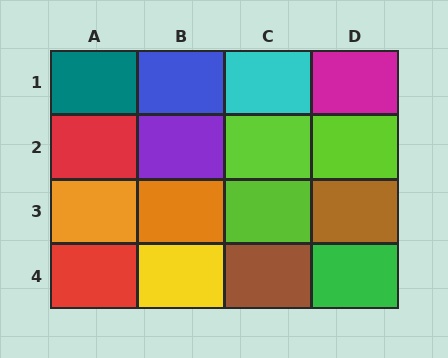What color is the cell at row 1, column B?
Blue.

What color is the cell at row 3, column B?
Orange.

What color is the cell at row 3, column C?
Lime.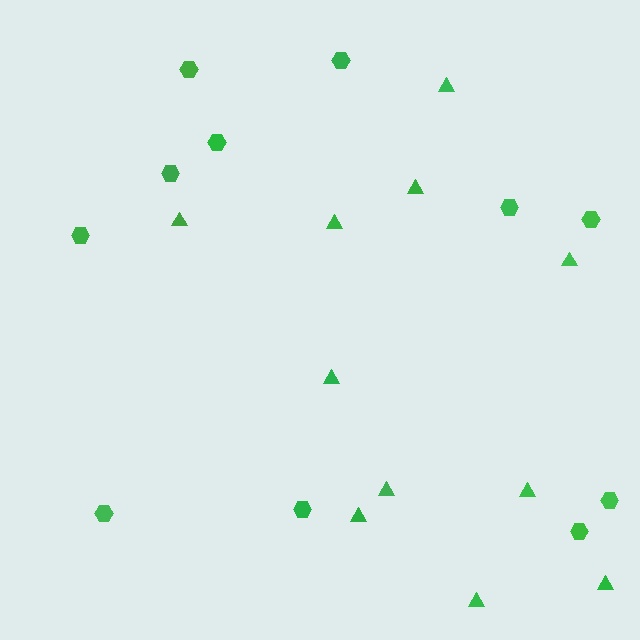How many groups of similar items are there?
There are 2 groups: one group of triangles (11) and one group of hexagons (11).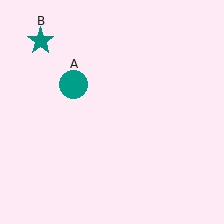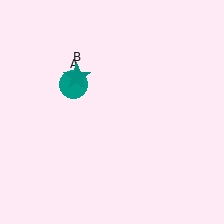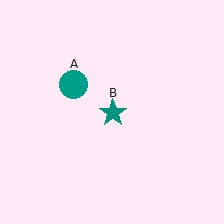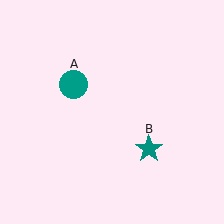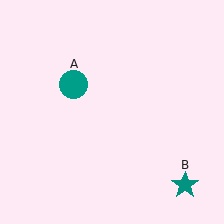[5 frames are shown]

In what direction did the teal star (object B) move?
The teal star (object B) moved down and to the right.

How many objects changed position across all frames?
1 object changed position: teal star (object B).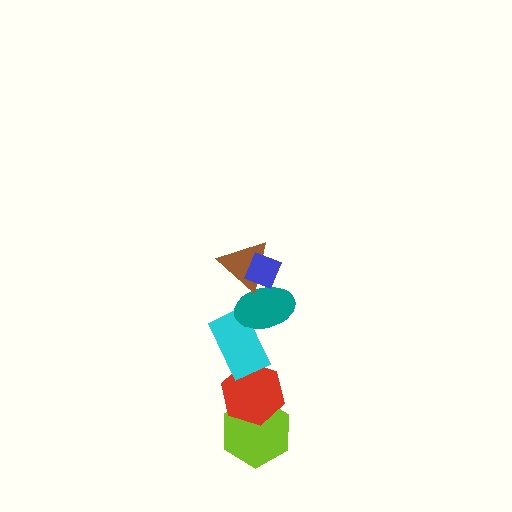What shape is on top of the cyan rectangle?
The teal ellipse is on top of the cyan rectangle.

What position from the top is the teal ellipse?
The teal ellipse is 3rd from the top.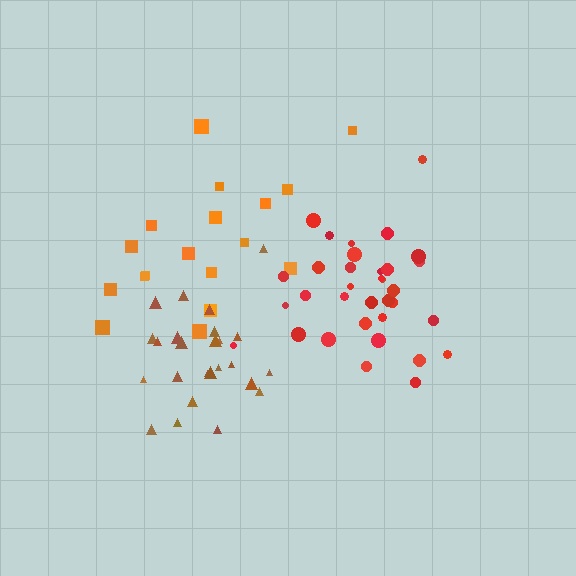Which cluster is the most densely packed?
Brown.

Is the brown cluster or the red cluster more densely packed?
Brown.